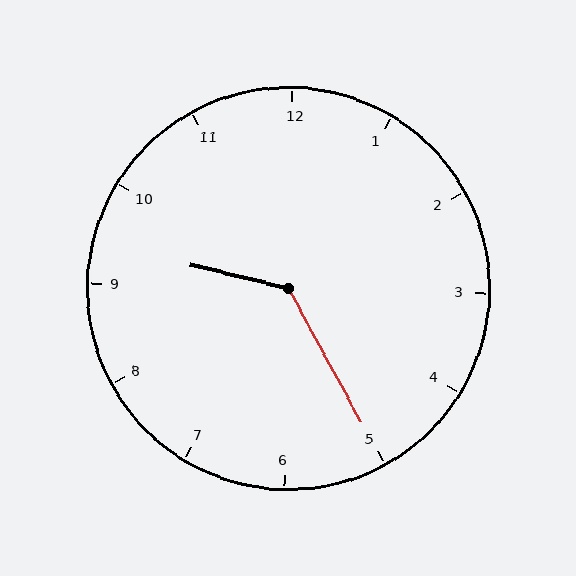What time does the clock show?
9:25.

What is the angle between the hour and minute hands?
Approximately 132 degrees.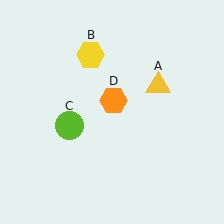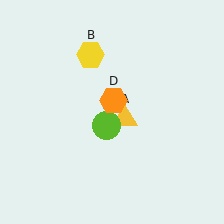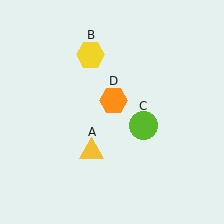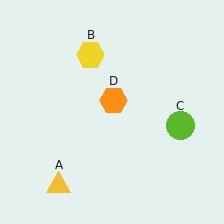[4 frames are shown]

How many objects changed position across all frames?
2 objects changed position: yellow triangle (object A), lime circle (object C).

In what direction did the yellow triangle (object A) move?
The yellow triangle (object A) moved down and to the left.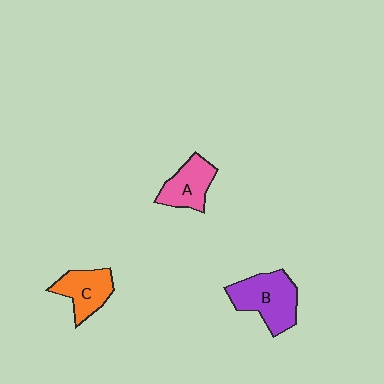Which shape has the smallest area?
Shape A (pink).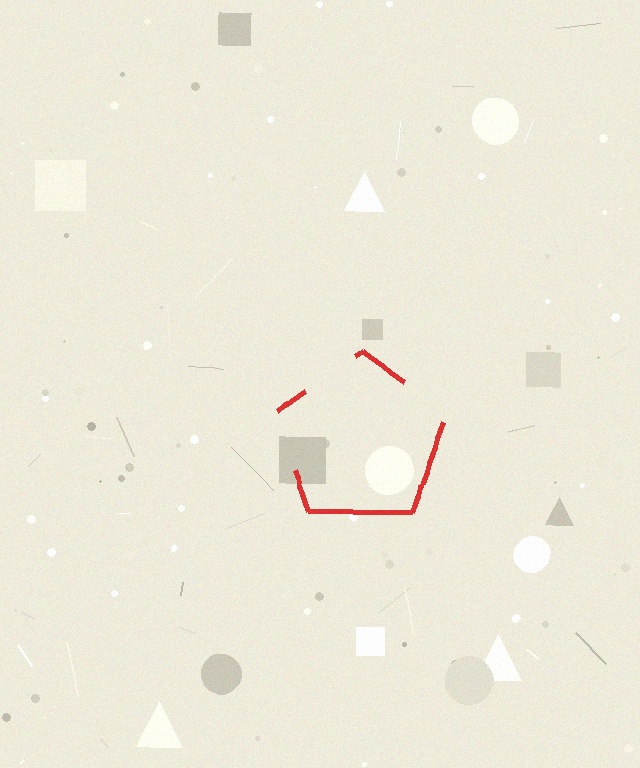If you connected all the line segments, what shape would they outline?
They would outline a pentagon.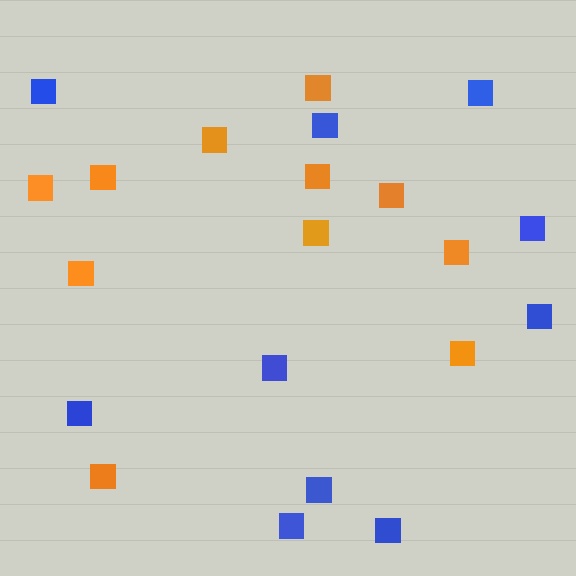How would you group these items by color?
There are 2 groups: one group of blue squares (10) and one group of orange squares (11).